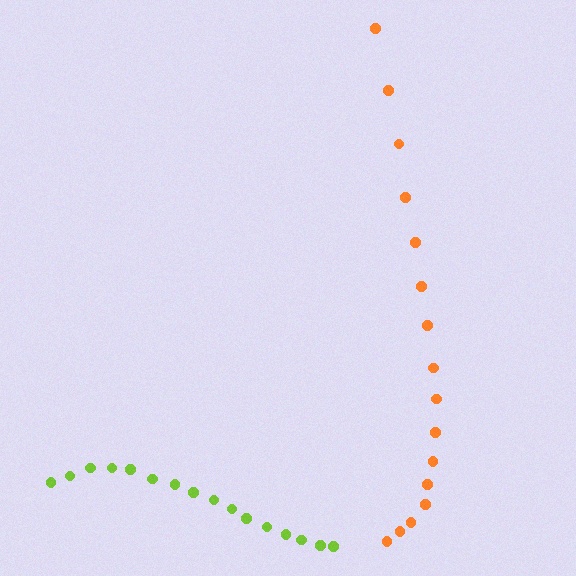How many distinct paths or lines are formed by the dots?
There are 2 distinct paths.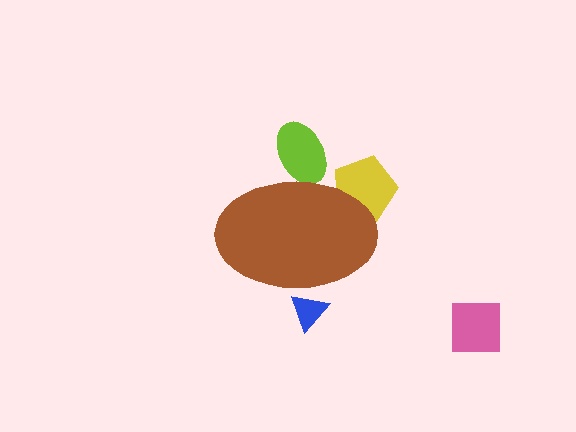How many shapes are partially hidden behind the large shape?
3 shapes are partially hidden.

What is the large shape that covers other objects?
A brown ellipse.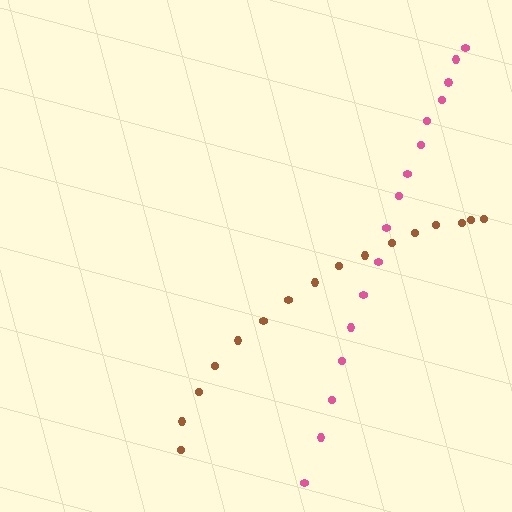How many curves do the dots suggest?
There are 2 distinct paths.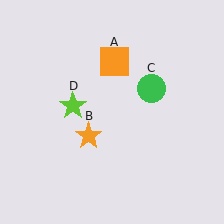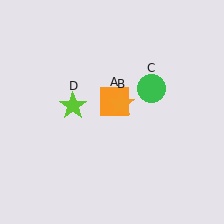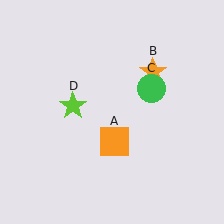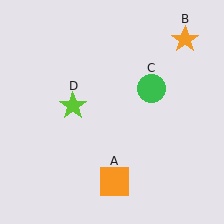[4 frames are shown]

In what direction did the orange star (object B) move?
The orange star (object B) moved up and to the right.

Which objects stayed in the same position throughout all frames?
Green circle (object C) and lime star (object D) remained stationary.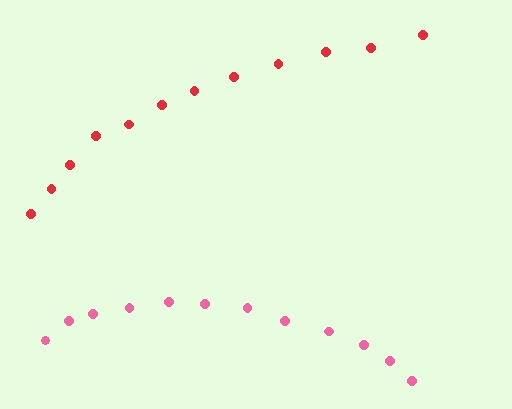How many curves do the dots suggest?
There are 2 distinct paths.